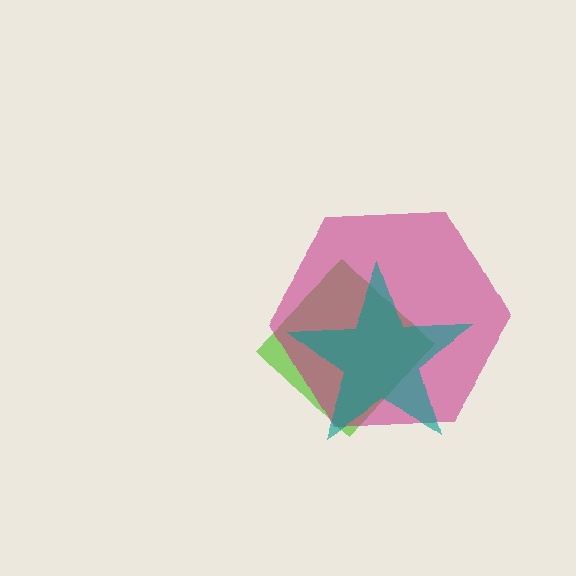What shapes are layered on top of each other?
The layered shapes are: a lime diamond, a magenta hexagon, a teal star.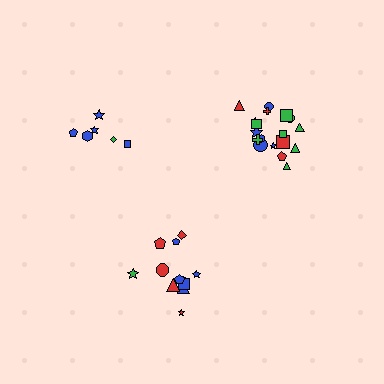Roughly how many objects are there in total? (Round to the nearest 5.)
Roughly 35 objects in total.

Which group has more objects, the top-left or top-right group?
The top-right group.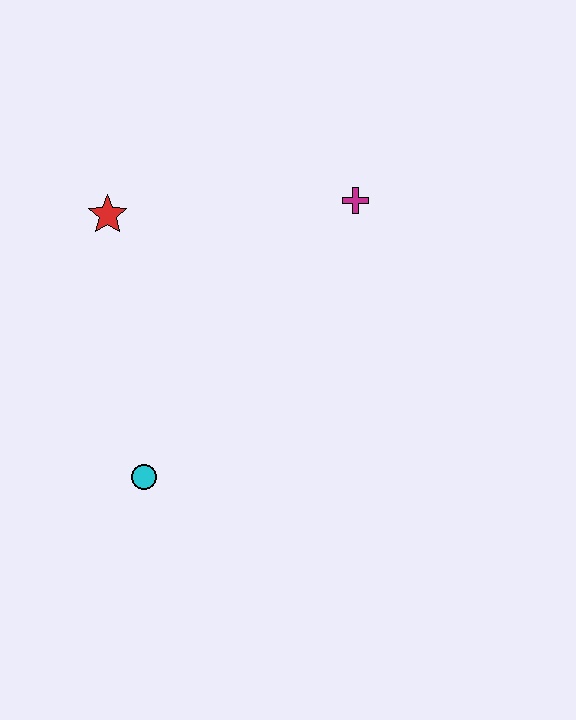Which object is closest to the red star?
The magenta cross is closest to the red star.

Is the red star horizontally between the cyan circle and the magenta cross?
No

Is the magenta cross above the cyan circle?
Yes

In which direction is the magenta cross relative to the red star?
The magenta cross is to the right of the red star.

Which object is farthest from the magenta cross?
The cyan circle is farthest from the magenta cross.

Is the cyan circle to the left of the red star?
No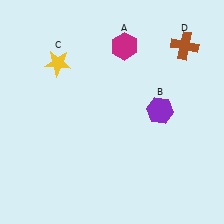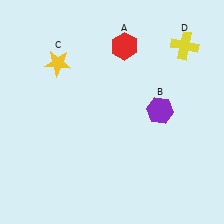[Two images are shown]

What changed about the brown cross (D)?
In Image 1, D is brown. In Image 2, it changed to yellow.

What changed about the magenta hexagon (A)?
In Image 1, A is magenta. In Image 2, it changed to red.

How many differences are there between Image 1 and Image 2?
There are 2 differences between the two images.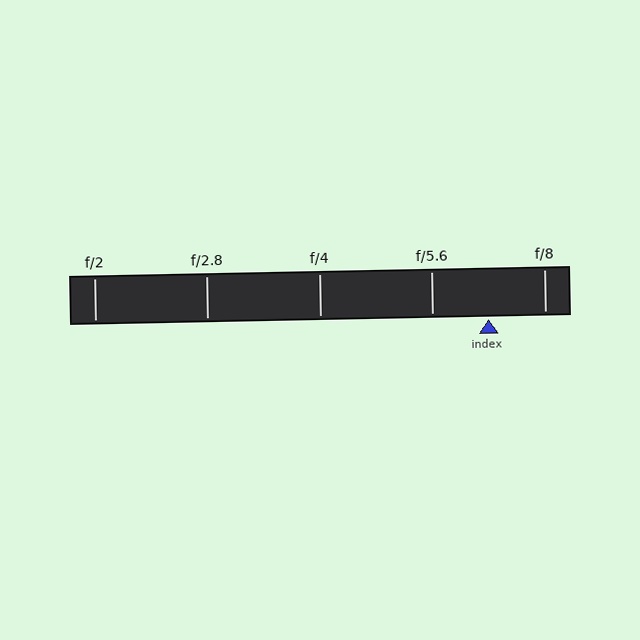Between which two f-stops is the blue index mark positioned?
The index mark is between f/5.6 and f/8.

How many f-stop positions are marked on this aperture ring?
There are 5 f-stop positions marked.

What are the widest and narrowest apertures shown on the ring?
The widest aperture shown is f/2 and the narrowest is f/8.